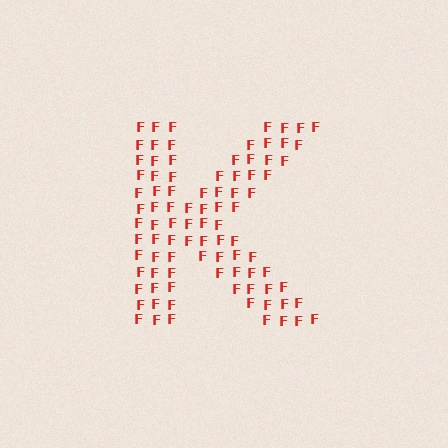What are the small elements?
The small elements are letter F's.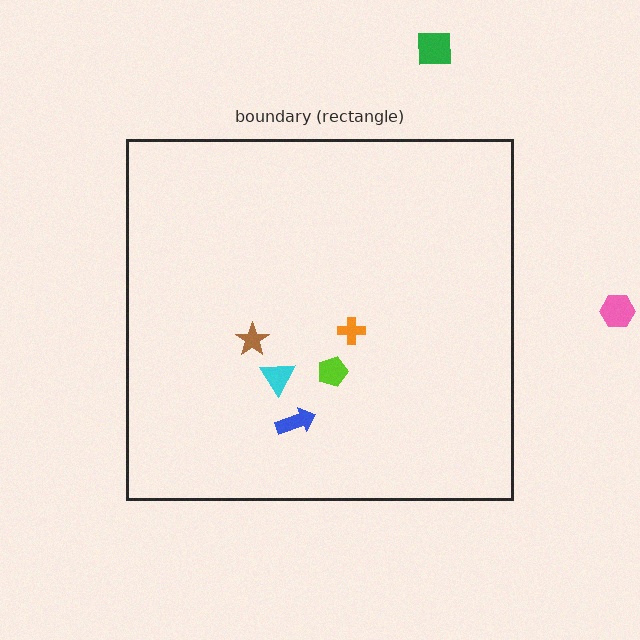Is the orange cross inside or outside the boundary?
Inside.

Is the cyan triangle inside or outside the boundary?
Inside.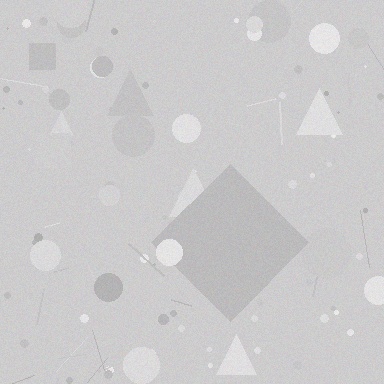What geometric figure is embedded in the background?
A diamond is embedded in the background.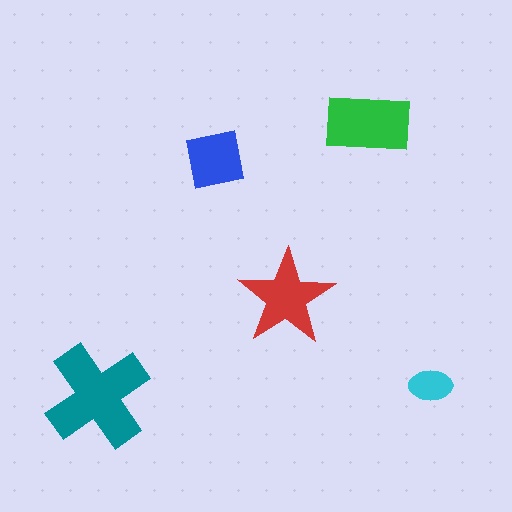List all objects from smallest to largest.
The cyan ellipse, the blue square, the red star, the green rectangle, the teal cross.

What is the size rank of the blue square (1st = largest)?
4th.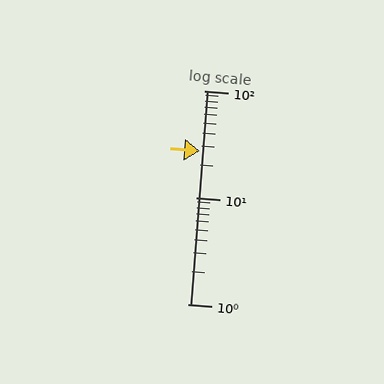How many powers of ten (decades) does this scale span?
The scale spans 2 decades, from 1 to 100.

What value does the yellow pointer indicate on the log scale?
The pointer indicates approximately 27.